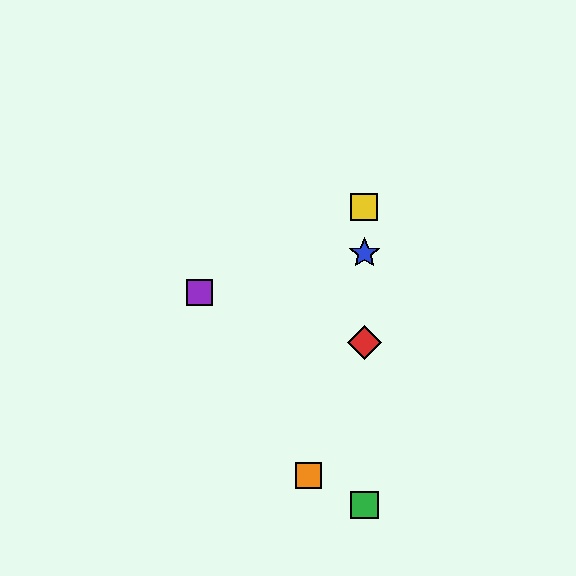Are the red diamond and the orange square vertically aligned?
No, the red diamond is at x≈364 and the orange square is at x≈309.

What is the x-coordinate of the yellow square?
The yellow square is at x≈364.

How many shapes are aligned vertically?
4 shapes (the red diamond, the blue star, the green square, the yellow square) are aligned vertically.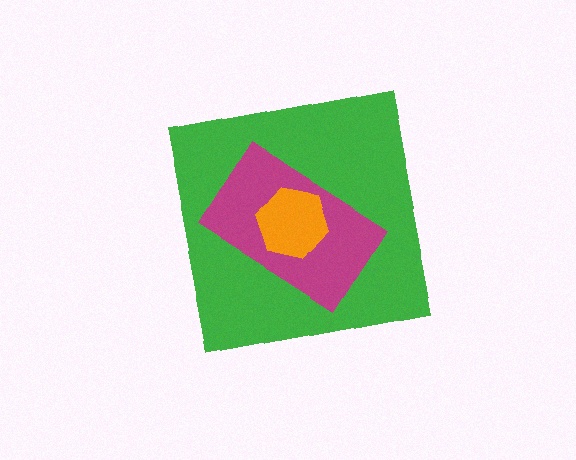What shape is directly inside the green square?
The magenta rectangle.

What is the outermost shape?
The green square.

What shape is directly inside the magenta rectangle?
The orange hexagon.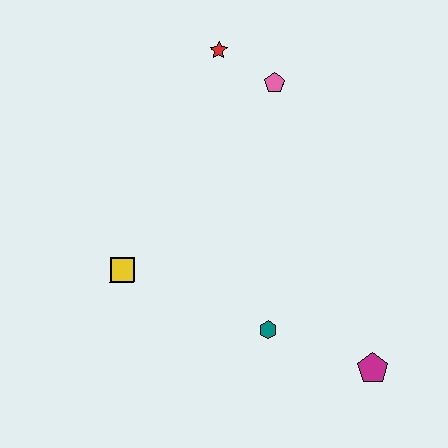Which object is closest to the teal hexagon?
The magenta pentagon is closest to the teal hexagon.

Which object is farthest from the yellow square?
The magenta pentagon is farthest from the yellow square.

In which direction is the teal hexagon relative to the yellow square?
The teal hexagon is to the right of the yellow square.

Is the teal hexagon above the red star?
No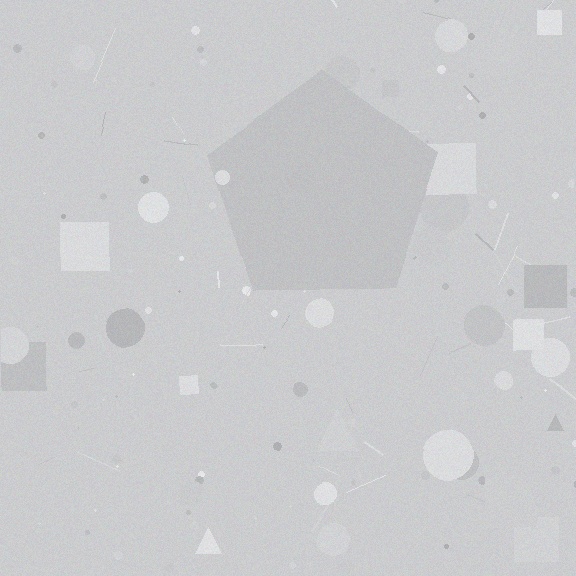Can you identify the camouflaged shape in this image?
The camouflaged shape is a pentagon.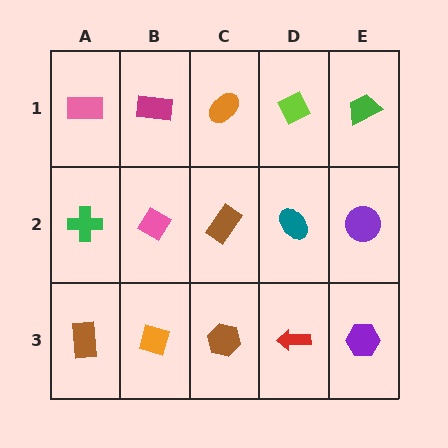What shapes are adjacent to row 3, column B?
A pink diamond (row 2, column B), a brown rectangle (row 3, column A), a brown hexagon (row 3, column C).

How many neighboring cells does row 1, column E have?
2.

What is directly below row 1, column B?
A pink diamond.